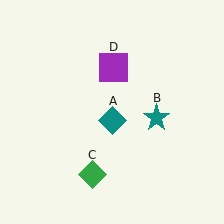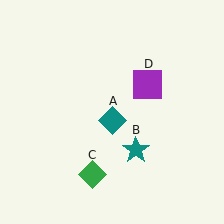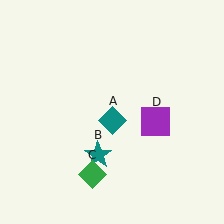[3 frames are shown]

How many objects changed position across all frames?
2 objects changed position: teal star (object B), purple square (object D).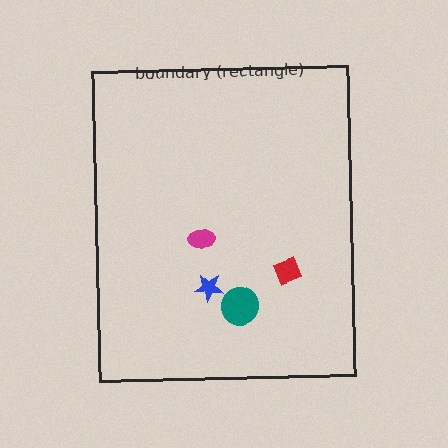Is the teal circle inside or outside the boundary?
Inside.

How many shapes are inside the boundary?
4 inside, 0 outside.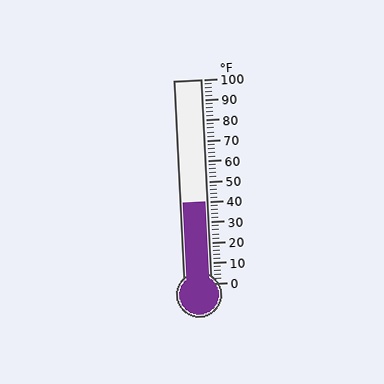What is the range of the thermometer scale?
The thermometer scale ranges from 0°F to 100°F.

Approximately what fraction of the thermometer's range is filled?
The thermometer is filled to approximately 40% of its range.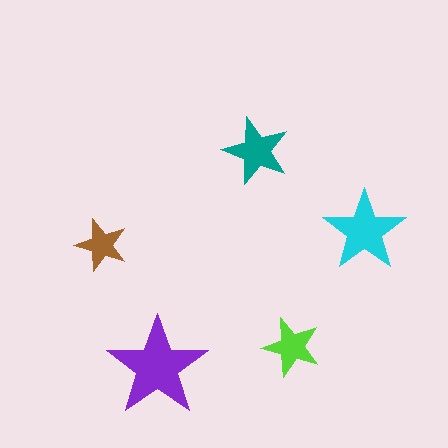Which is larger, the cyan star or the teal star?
The cyan one.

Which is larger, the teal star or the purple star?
The purple one.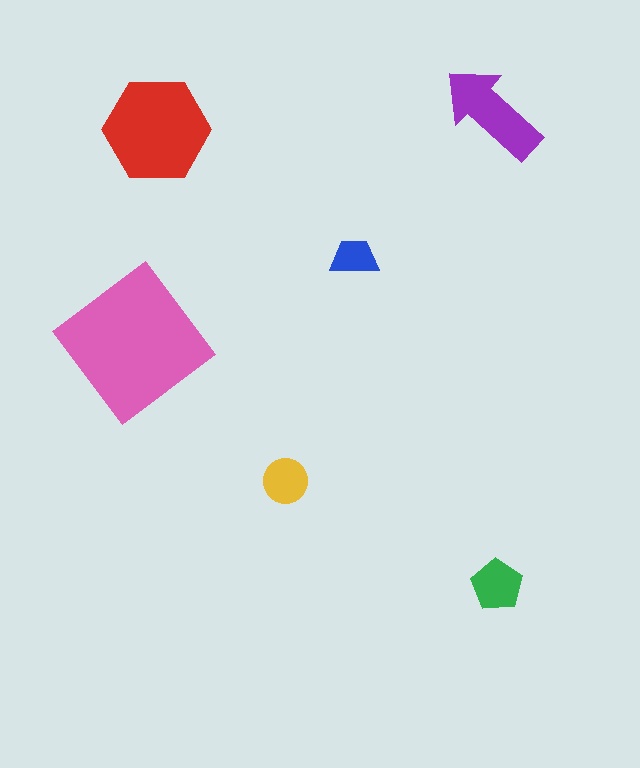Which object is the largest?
The pink diamond.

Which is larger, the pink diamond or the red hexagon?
The pink diamond.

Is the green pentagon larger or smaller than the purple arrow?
Smaller.